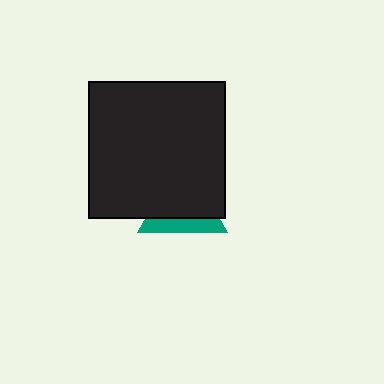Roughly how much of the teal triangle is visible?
A small part of it is visible (roughly 32%).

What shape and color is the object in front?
The object in front is a black square.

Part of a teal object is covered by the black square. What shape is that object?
It is a triangle.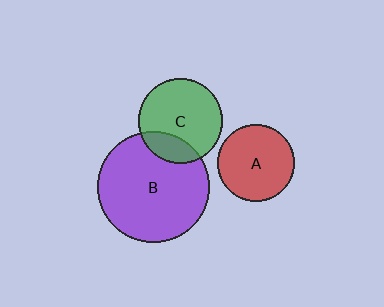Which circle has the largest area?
Circle B (purple).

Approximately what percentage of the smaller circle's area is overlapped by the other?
Approximately 20%.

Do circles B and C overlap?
Yes.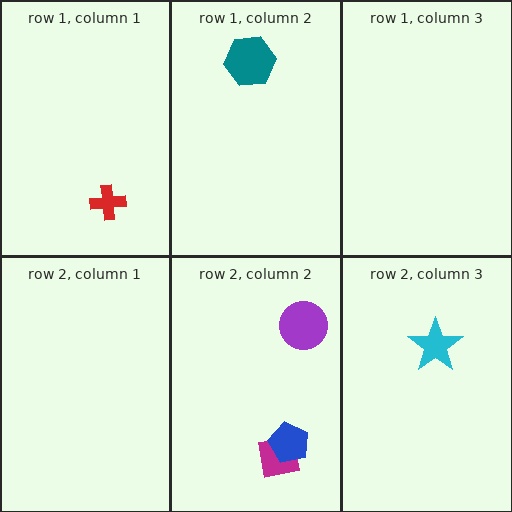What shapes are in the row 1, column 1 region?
The red cross.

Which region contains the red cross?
The row 1, column 1 region.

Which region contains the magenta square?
The row 2, column 2 region.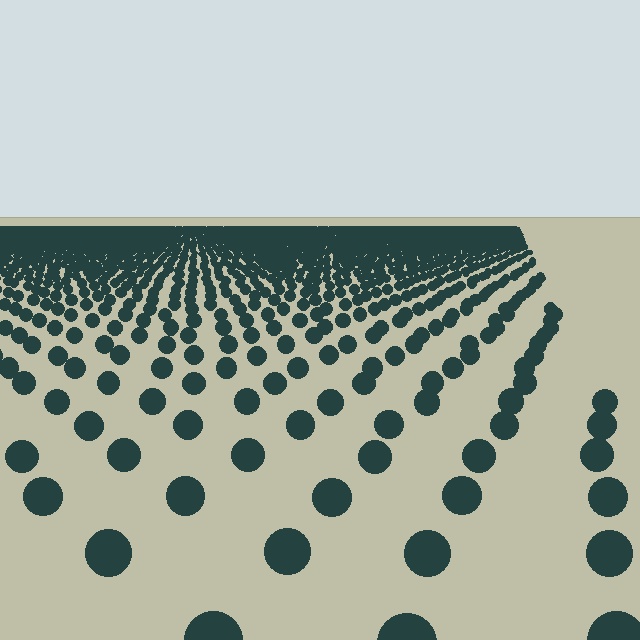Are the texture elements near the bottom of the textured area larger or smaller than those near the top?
Larger. Near the bottom, elements are closer to the viewer and appear at a bigger on-screen size.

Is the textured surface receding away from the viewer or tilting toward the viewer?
The surface is receding away from the viewer. Texture elements get smaller and denser toward the top.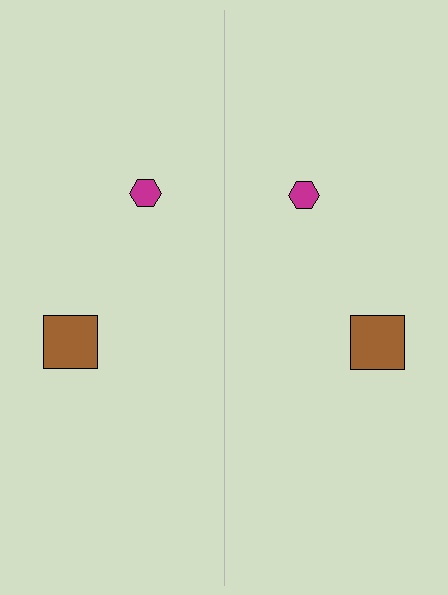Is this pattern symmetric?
Yes, this pattern has bilateral (reflection) symmetry.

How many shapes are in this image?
There are 4 shapes in this image.